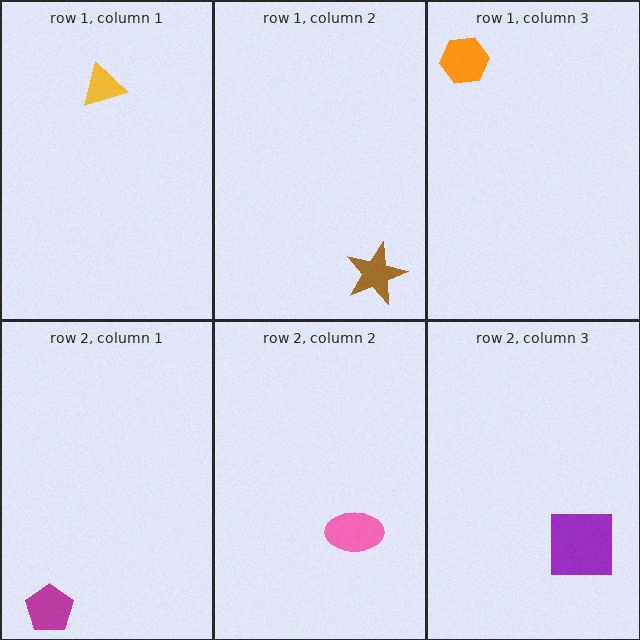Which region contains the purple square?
The row 2, column 3 region.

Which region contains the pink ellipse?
The row 2, column 2 region.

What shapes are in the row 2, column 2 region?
The pink ellipse.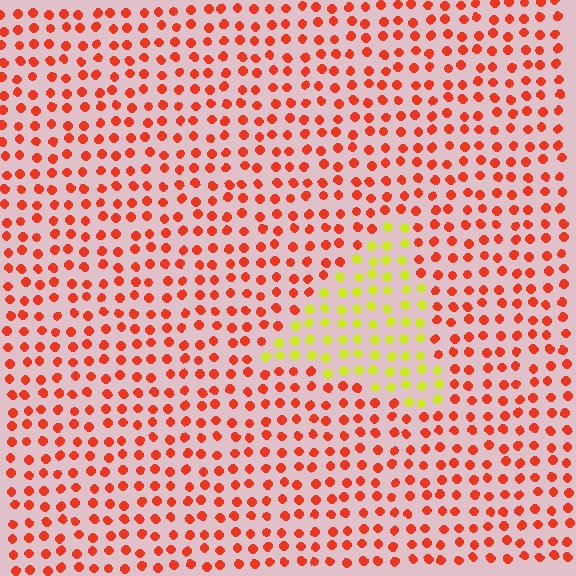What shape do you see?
I see a triangle.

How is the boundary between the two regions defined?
The boundary is defined purely by a slight shift in hue (about 64 degrees). Spacing, size, and orientation are identical on both sides.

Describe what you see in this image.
The image is filled with small red elements in a uniform arrangement. A triangle-shaped region is visible where the elements are tinted to a slightly different hue, forming a subtle color boundary.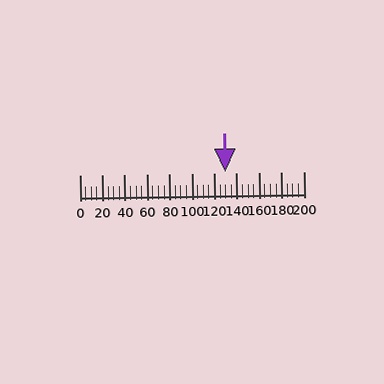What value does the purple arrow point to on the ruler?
The purple arrow points to approximately 130.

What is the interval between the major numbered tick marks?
The major tick marks are spaced 20 units apart.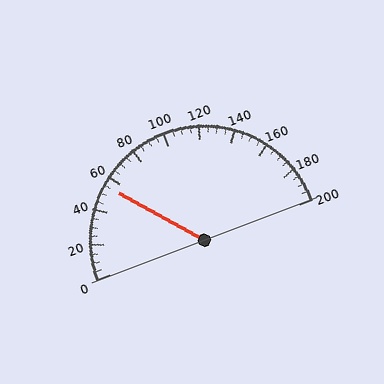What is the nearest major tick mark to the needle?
The nearest major tick mark is 60.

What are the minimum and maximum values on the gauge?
The gauge ranges from 0 to 200.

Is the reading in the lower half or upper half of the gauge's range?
The reading is in the lower half of the range (0 to 200).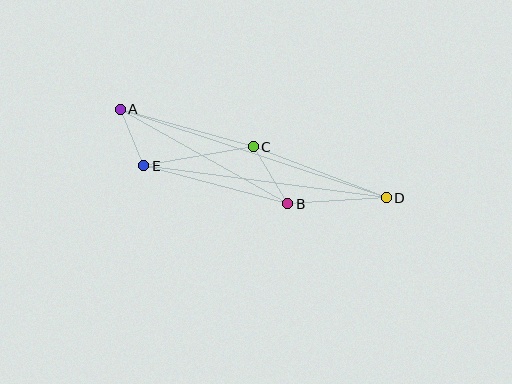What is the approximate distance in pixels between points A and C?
The distance between A and C is approximately 138 pixels.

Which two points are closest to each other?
Points A and E are closest to each other.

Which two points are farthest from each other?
Points A and D are farthest from each other.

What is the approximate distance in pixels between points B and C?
The distance between B and C is approximately 66 pixels.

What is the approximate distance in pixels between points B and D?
The distance between B and D is approximately 99 pixels.